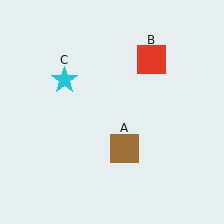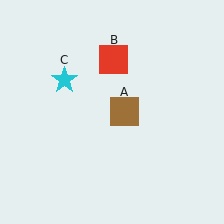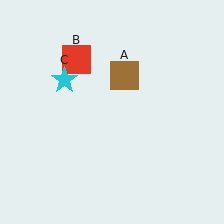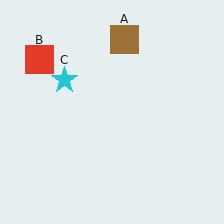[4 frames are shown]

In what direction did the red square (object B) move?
The red square (object B) moved left.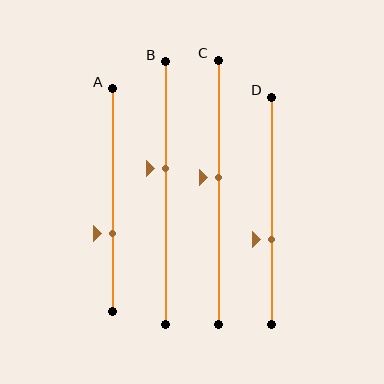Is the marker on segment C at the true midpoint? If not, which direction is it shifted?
No, the marker on segment C is shifted upward by about 5% of the segment length.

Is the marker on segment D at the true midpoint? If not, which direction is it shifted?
No, the marker on segment D is shifted downward by about 13% of the segment length.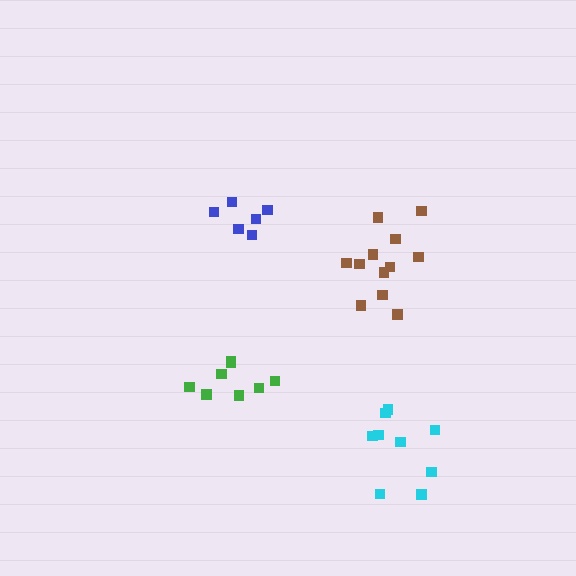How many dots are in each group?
Group 1: 12 dots, Group 2: 6 dots, Group 3: 8 dots, Group 4: 9 dots (35 total).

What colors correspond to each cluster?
The clusters are colored: brown, blue, green, cyan.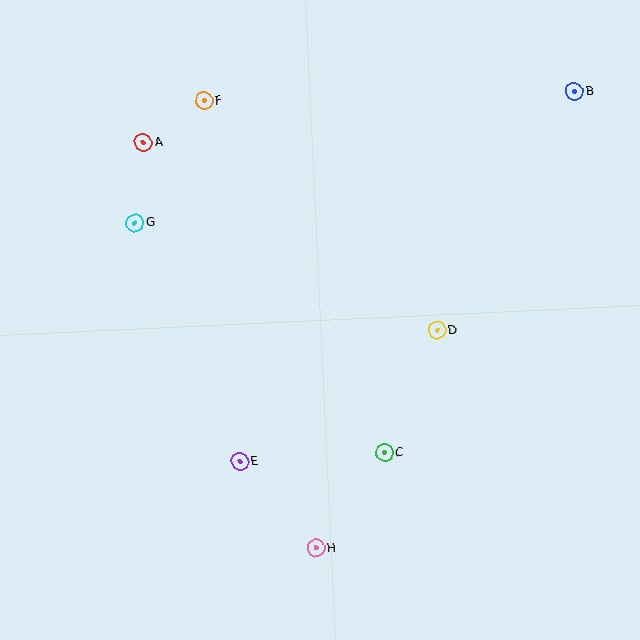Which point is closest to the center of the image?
Point D at (437, 330) is closest to the center.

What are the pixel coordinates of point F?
Point F is at (204, 101).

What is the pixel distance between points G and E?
The distance between G and E is 261 pixels.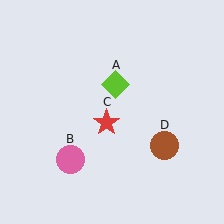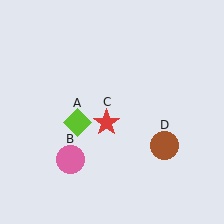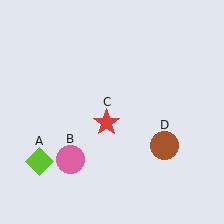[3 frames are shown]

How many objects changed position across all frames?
1 object changed position: lime diamond (object A).